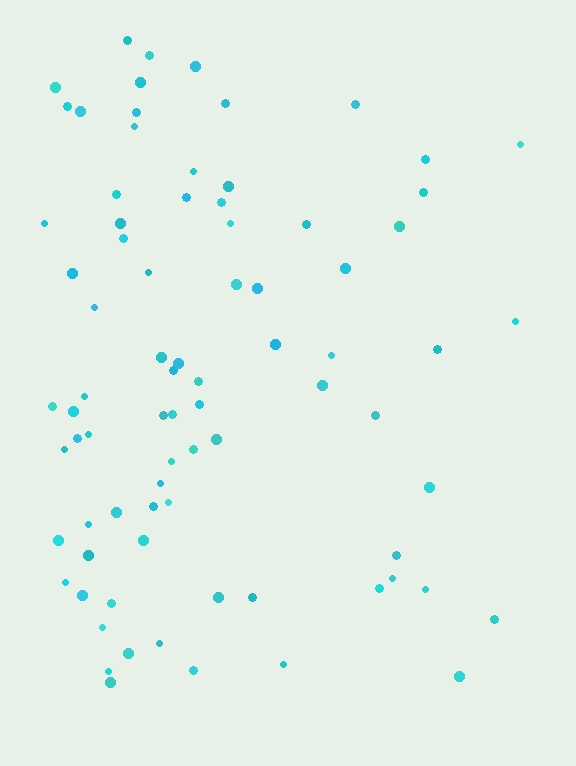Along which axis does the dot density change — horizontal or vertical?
Horizontal.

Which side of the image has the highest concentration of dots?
The left.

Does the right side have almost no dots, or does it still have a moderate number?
Still a moderate number, just noticeably fewer than the left.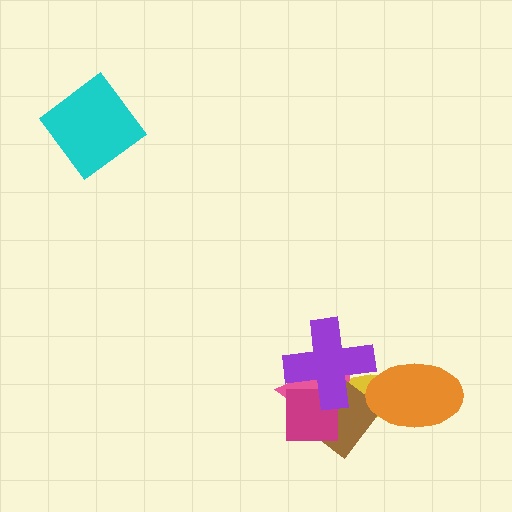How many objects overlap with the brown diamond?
4 objects overlap with the brown diamond.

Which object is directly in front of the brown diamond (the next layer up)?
The magenta square is directly in front of the brown diamond.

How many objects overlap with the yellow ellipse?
4 objects overlap with the yellow ellipse.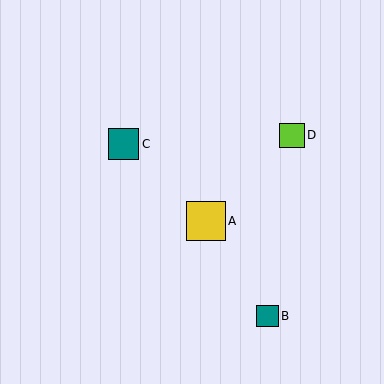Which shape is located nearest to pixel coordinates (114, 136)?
The teal square (labeled C) at (124, 144) is nearest to that location.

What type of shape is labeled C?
Shape C is a teal square.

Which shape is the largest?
The yellow square (labeled A) is the largest.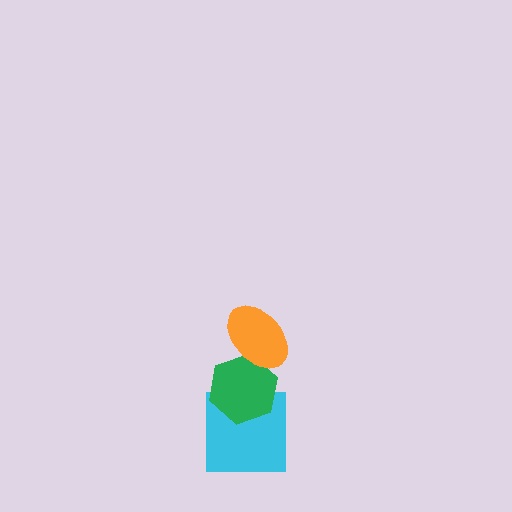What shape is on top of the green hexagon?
The orange ellipse is on top of the green hexagon.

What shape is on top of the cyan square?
The green hexagon is on top of the cyan square.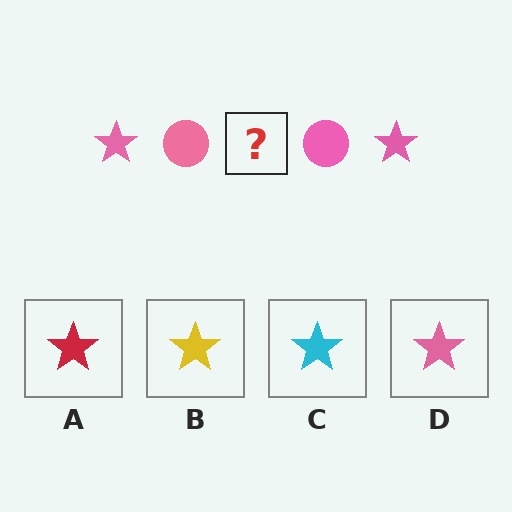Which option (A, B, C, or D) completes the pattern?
D.